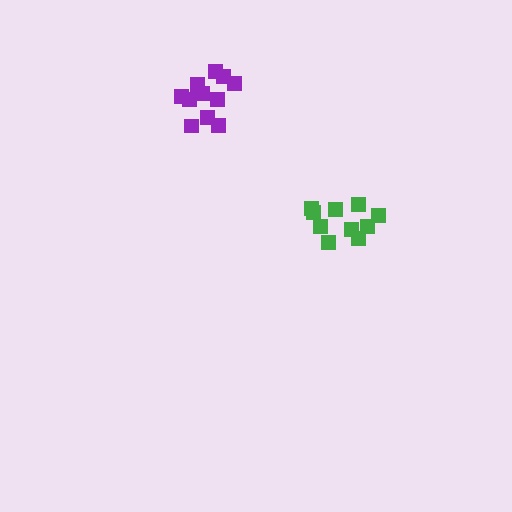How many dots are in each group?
Group 1: 10 dots, Group 2: 11 dots (21 total).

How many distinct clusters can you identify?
There are 2 distinct clusters.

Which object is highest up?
The purple cluster is topmost.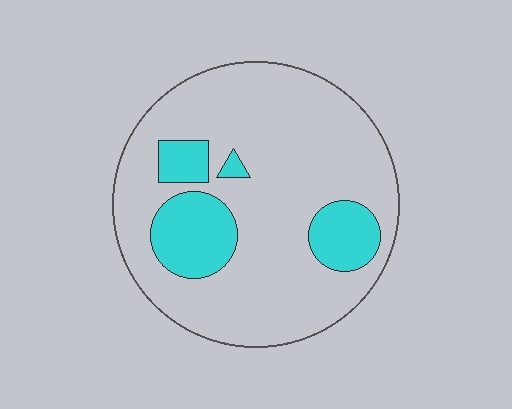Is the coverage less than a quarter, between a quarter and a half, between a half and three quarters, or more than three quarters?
Less than a quarter.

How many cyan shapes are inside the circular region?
4.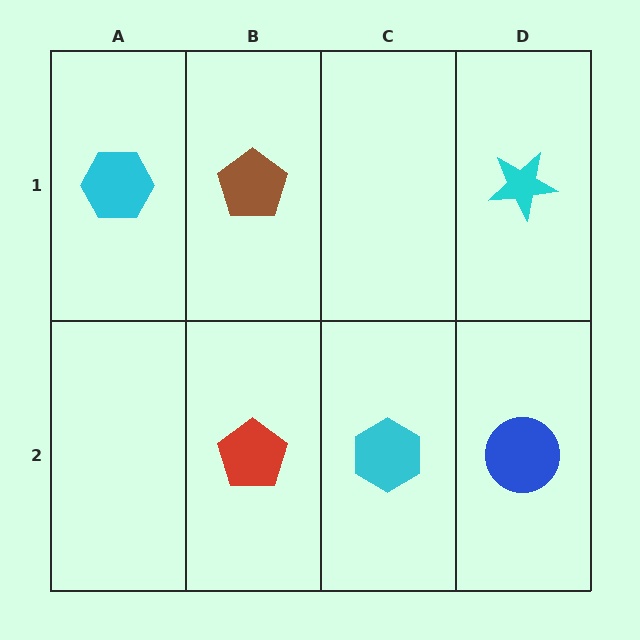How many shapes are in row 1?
3 shapes.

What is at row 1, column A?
A cyan hexagon.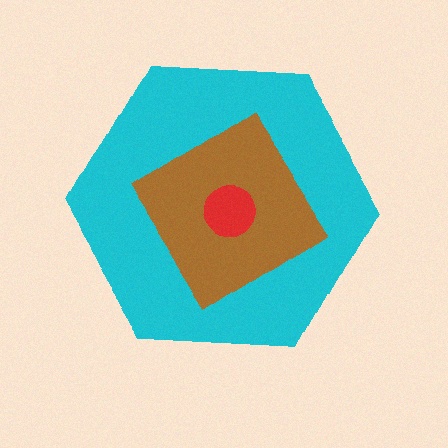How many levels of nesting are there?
3.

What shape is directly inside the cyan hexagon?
The brown diamond.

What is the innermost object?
The red circle.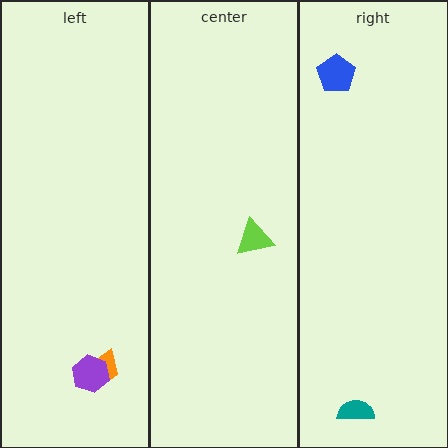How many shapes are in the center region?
1.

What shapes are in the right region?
The blue pentagon, the teal semicircle.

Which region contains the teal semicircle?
The right region.